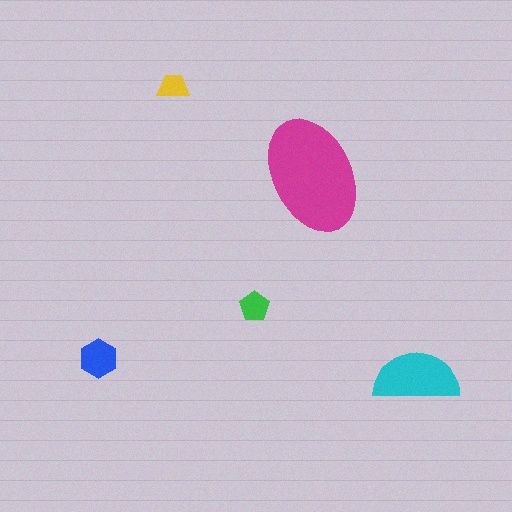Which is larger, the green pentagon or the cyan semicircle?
The cyan semicircle.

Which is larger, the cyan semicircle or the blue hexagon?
The cyan semicircle.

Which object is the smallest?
The yellow trapezoid.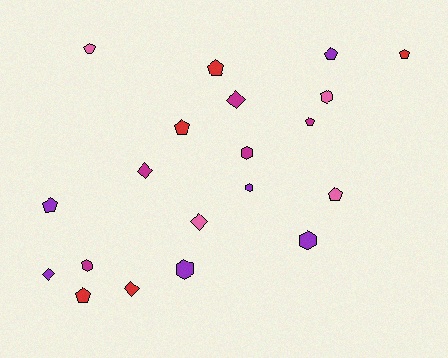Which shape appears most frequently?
Pentagon, with 9 objects.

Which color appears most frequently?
Purple, with 6 objects.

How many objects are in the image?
There are 20 objects.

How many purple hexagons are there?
There are 3 purple hexagons.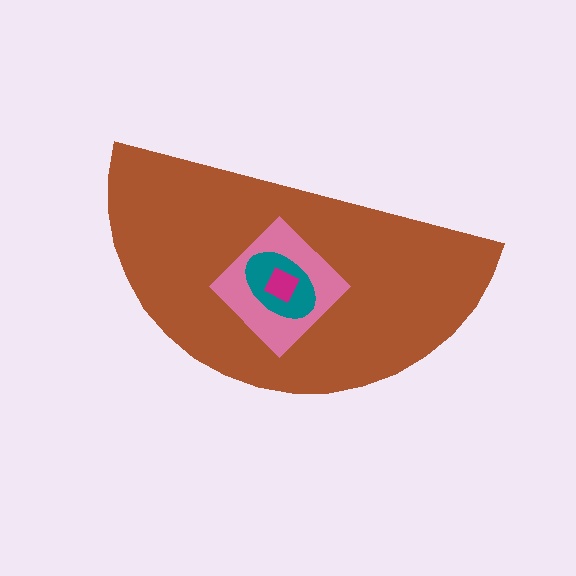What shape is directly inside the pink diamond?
The teal ellipse.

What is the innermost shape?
The magenta square.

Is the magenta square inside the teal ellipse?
Yes.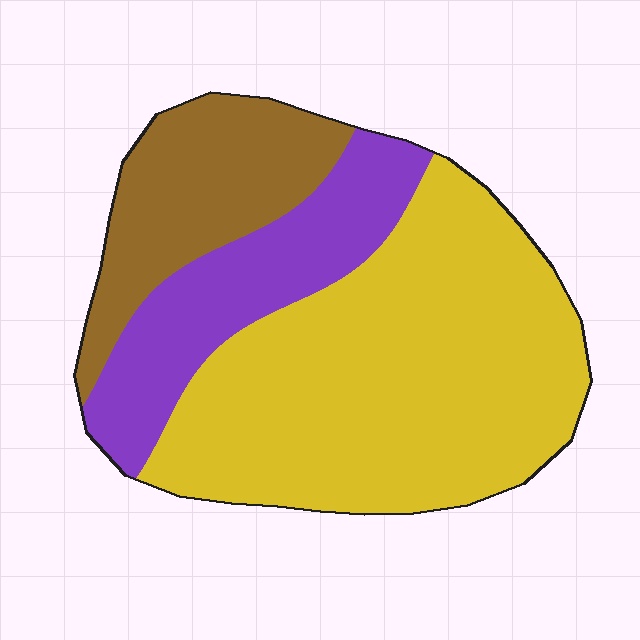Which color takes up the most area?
Yellow, at roughly 60%.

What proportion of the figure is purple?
Purple takes up about one fifth (1/5) of the figure.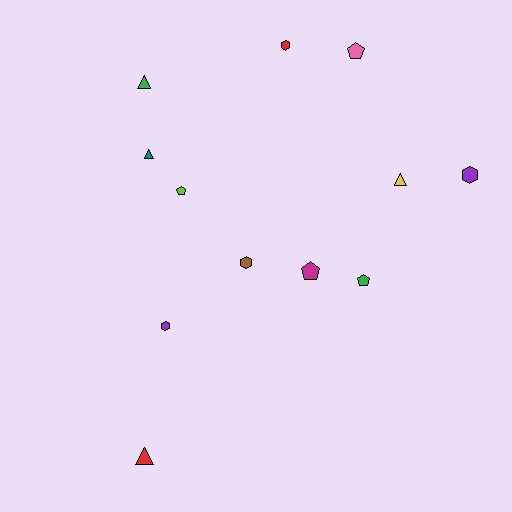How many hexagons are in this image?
There are 4 hexagons.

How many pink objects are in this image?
There is 1 pink object.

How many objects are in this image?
There are 12 objects.